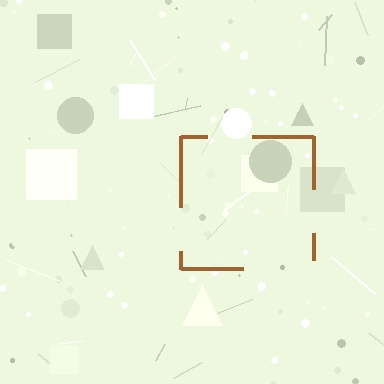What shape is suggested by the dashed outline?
The dashed outline suggests a square.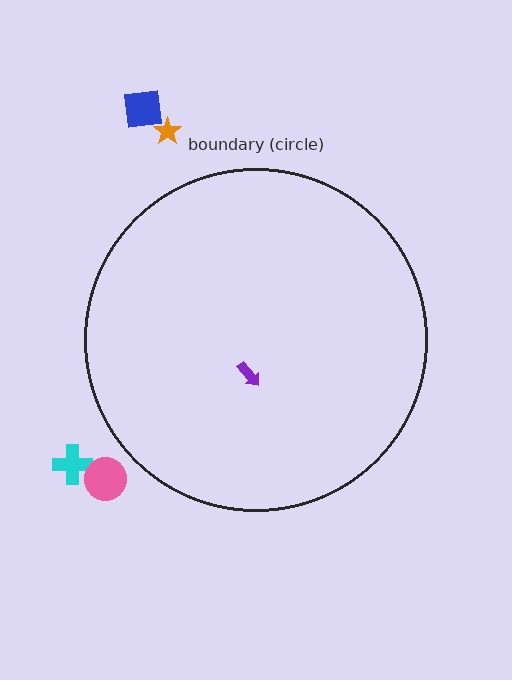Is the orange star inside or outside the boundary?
Outside.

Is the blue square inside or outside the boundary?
Outside.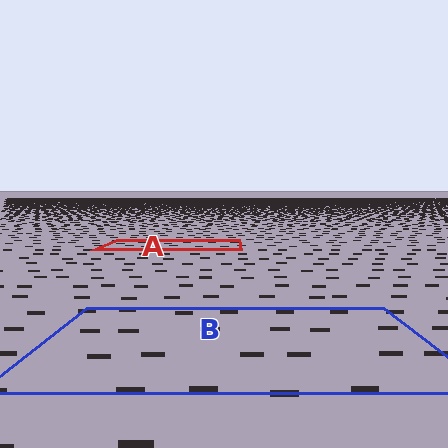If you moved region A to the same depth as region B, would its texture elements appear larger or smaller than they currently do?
They would appear larger. At a closer depth, the same texture elements are projected at a bigger on-screen size.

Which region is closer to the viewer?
Region B is closer. The texture elements there are larger and more spread out.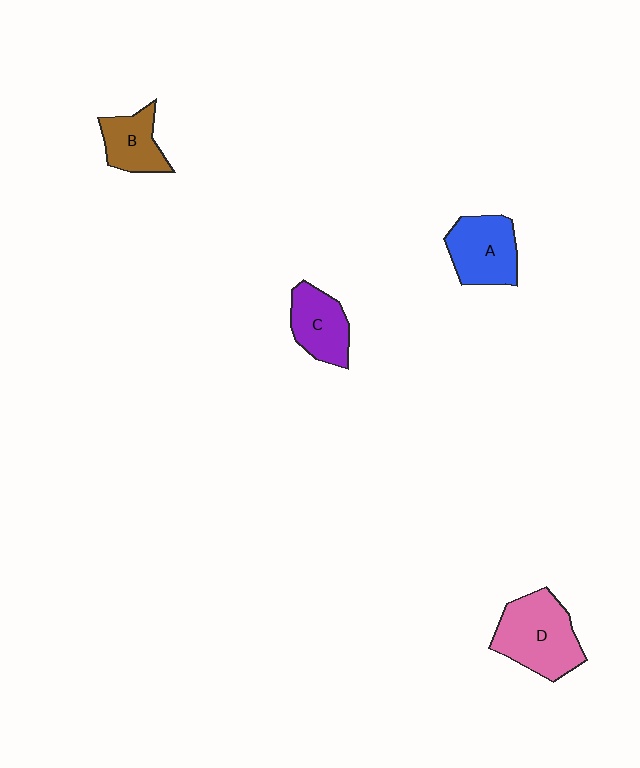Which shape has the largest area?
Shape D (pink).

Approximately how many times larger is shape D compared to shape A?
Approximately 1.3 times.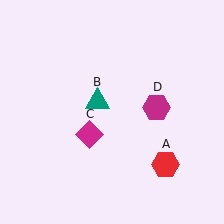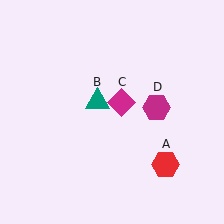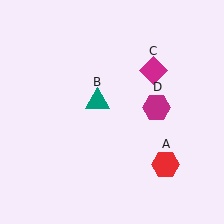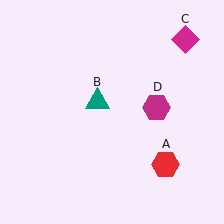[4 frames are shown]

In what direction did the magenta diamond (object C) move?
The magenta diamond (object C) moved up and to the right.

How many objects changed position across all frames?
1 object changed position: magenta diamond (object C).